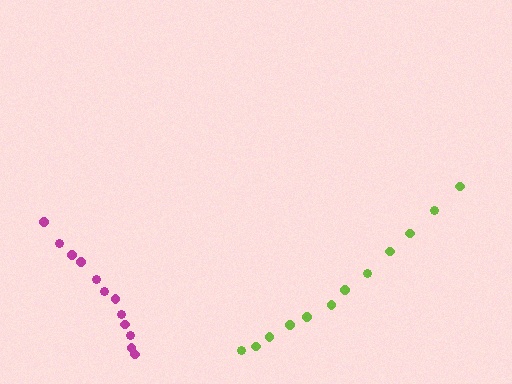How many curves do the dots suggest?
There are 2 distinct paths.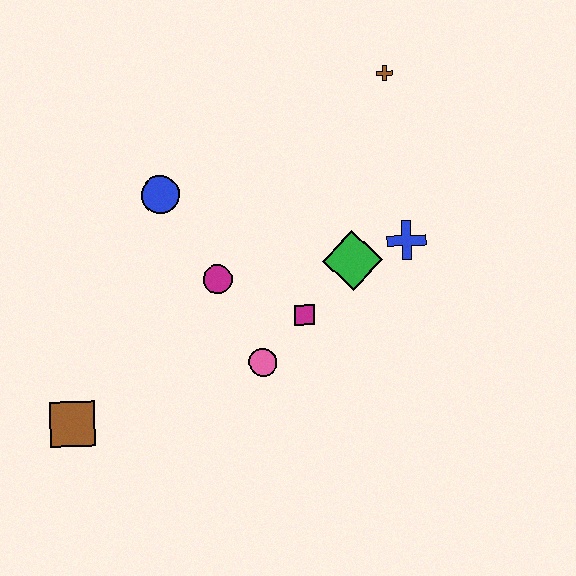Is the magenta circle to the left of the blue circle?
No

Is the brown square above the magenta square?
No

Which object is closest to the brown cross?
The blue cross is closest to the brown cross.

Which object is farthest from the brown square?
The brown cross is farthest from the brown square.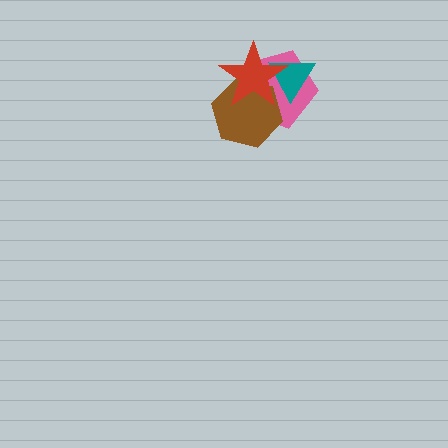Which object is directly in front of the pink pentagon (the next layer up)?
The brown hexagon is directly in front of the pink pentagon.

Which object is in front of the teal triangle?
The red star is in front of the teal triangle.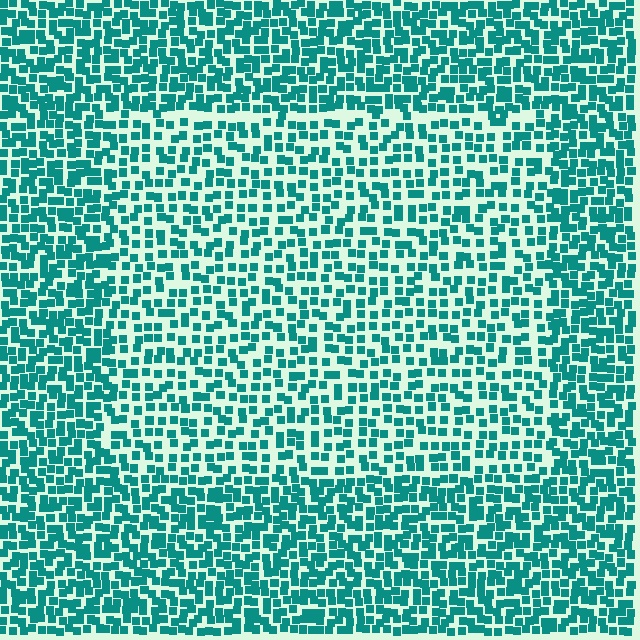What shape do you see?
I see a rectangle.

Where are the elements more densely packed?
The elements are more densely packed outside the rectangle boundary.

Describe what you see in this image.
The image contains small teal elements arranged at two different densities. A rectangle-shaped region is visible where the elements are less densely packed than the surrounding area.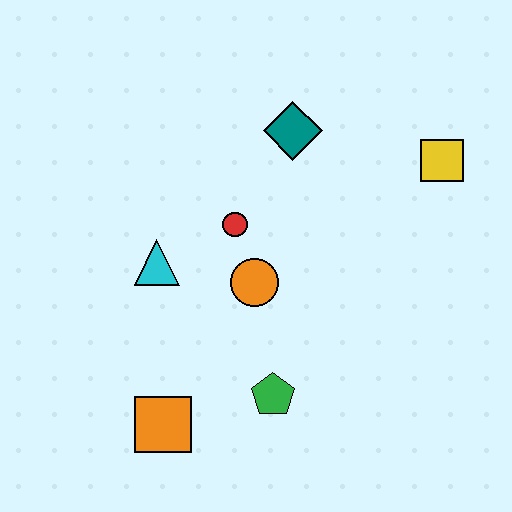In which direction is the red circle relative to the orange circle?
The red circle is above the orange circle.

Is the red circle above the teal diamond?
No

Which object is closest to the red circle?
The orange circle is closest to the red circle.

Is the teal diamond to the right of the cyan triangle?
Yes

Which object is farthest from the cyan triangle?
The yellow square is farthest from the cyan triangle.